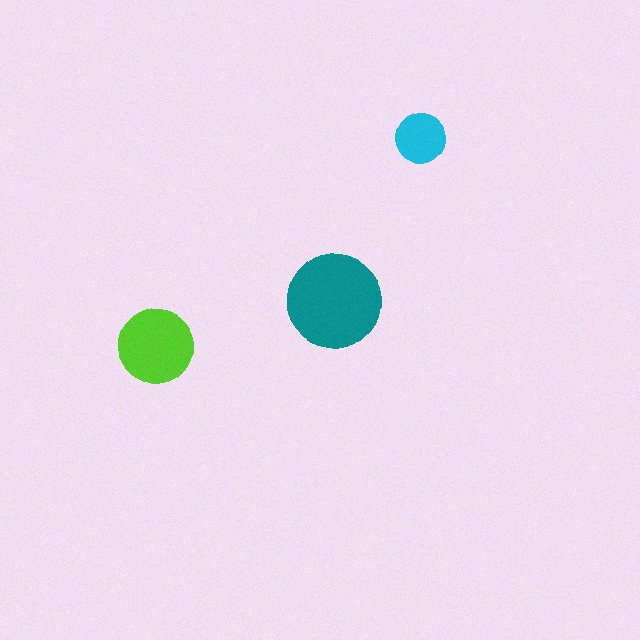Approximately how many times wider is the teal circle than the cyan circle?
About 2 times wider.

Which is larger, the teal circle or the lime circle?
The teal one.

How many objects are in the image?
There are 3 objects in the image.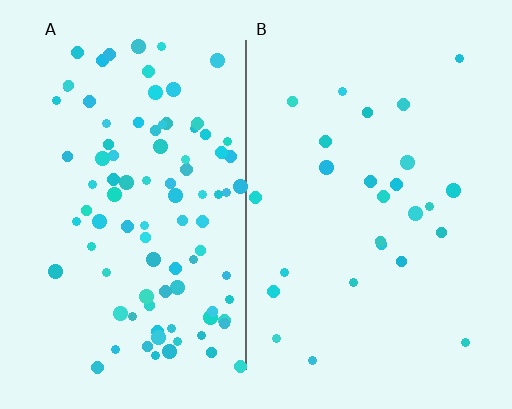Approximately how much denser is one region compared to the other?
Approximately 3.6× — region A over region B.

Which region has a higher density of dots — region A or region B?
A (the left).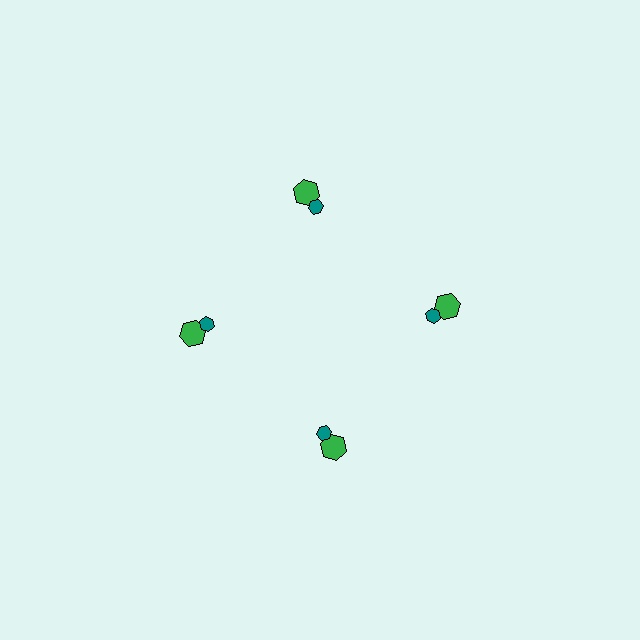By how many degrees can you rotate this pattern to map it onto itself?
The pattern maps onto itself every 90 degrees of rotation.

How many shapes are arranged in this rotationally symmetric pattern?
There are 8 shapes, arranged in 4 groups of 2.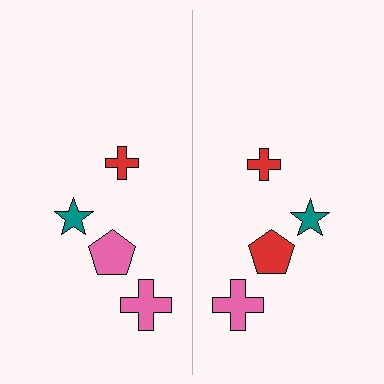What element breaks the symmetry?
The red pentagon on the right side breaks the symmetry — its mirror counterpart is pink.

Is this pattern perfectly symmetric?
No, the pattern is not perfectly symmetric. The red pentagon on the right side breaks the symmetry — its mirror counterpart is pink.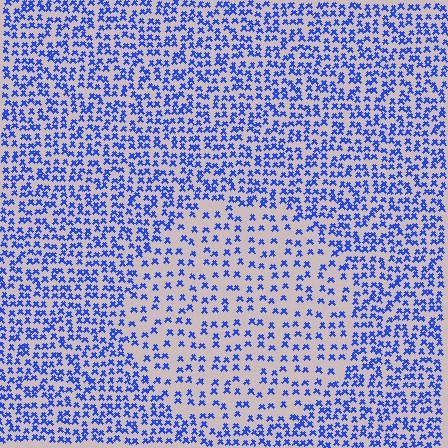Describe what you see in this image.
The image contains small blue elements arranged at two different densities. A circle-shaped region is visible where the elements are less densely packed than the surrounding area.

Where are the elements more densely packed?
The elements are more densely packed outside the circle boundary.